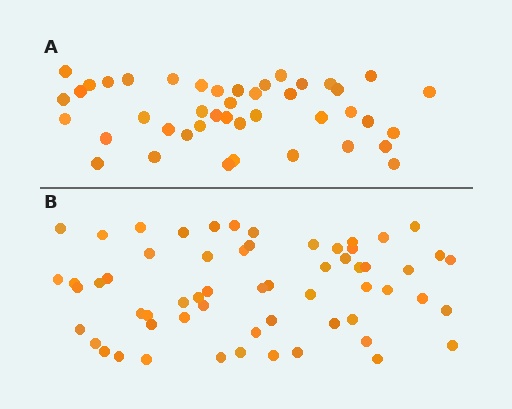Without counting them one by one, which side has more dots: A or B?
Region B (the bottom region) has more dots.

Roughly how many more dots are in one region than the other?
Region B has approximately 15 more dots than region A.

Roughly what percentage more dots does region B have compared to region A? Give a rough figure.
About 40% more.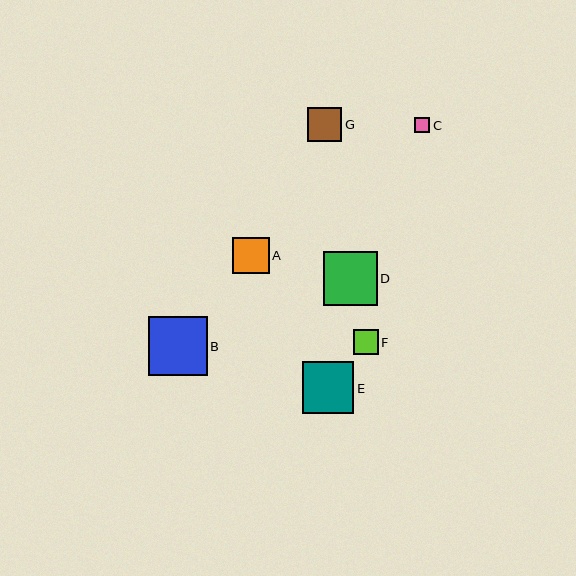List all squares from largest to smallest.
From largest to smallest: B, D, E, A, G, F, C.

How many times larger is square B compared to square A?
Square B is approximately 1.6 times the size of square A.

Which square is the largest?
Square B is the largest with a size of approximately 59 pixels.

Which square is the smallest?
Square C is the smallest with a size of approximately 16 pixels.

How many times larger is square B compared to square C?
Square B is approximately 3.8 times the size of square C.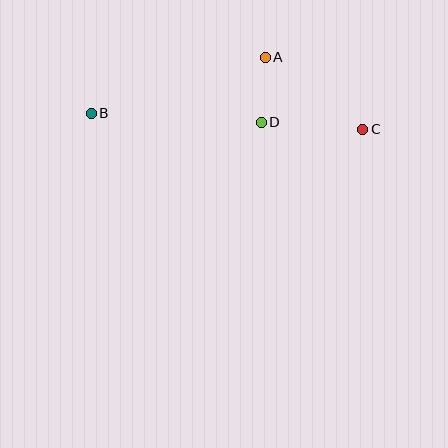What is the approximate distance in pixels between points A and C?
The distance between A and C is approximately 121 pixels.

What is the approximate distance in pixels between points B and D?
The distance between B and D is approximately 170 pixels.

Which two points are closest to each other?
Points A and D are closest to each other.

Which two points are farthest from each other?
Points B and C are farthest from each other.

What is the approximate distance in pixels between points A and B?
The distance between A and B is approximately 183 pixels.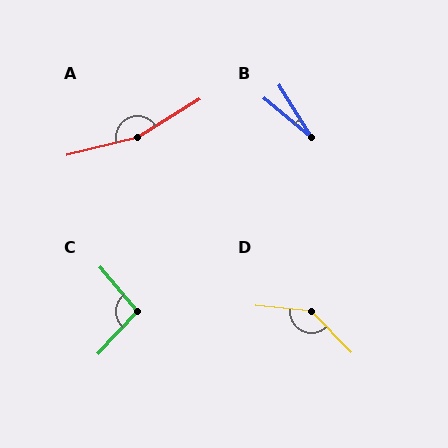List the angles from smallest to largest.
B (19°), C (98°), D (140°), A (162°).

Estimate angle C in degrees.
Approximately 98 degrees.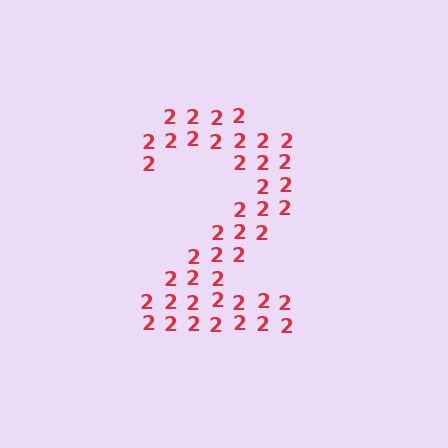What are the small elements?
The small elements are digit 2's.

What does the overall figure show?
The overall figure shows the digit 2.